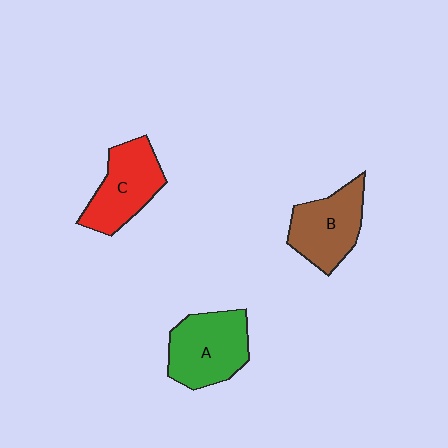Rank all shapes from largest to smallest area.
From largest to smallest: A (green), C (red), B (brown).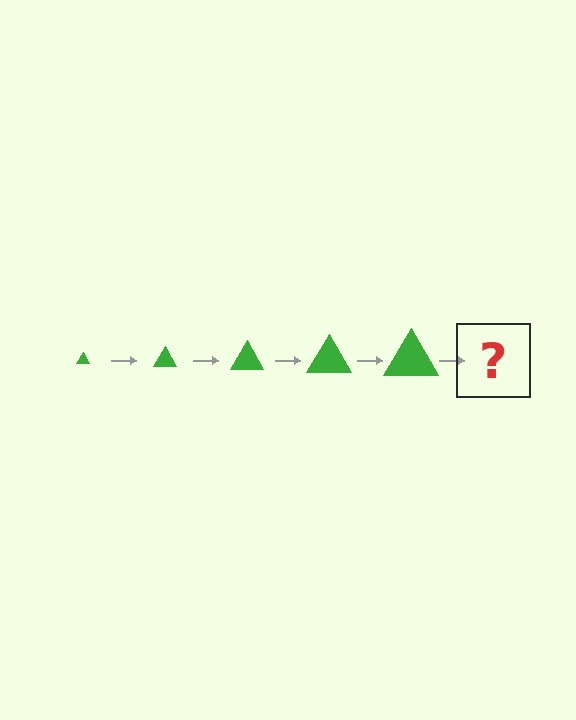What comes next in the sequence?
The next element should be a green triangle, larger than the previous one.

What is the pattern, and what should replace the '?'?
The pattern is that the triangle gets progressively larger each step. The '?' should be a green triangle, larger than the previous one.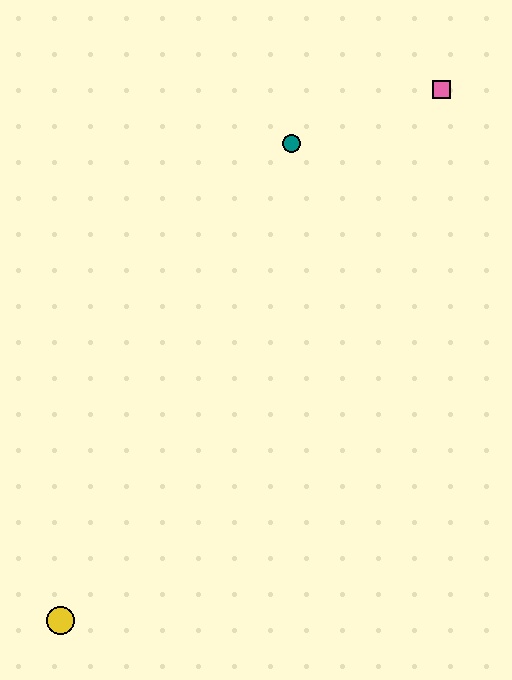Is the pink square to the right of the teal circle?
Yes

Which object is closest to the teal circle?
The pink square is closest to the teal circle.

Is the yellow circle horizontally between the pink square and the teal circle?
No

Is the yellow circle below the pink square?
Yes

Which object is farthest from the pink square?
The yellow circle is farthest from the pink square.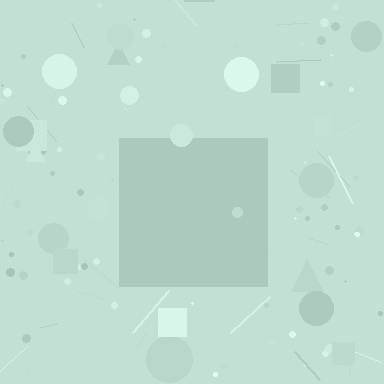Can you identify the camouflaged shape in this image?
The camouflaged shape is a square.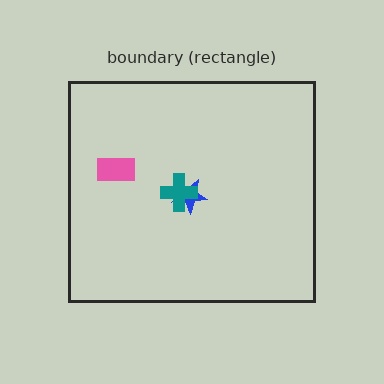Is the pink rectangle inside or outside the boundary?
Inside.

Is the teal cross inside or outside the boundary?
Inside.